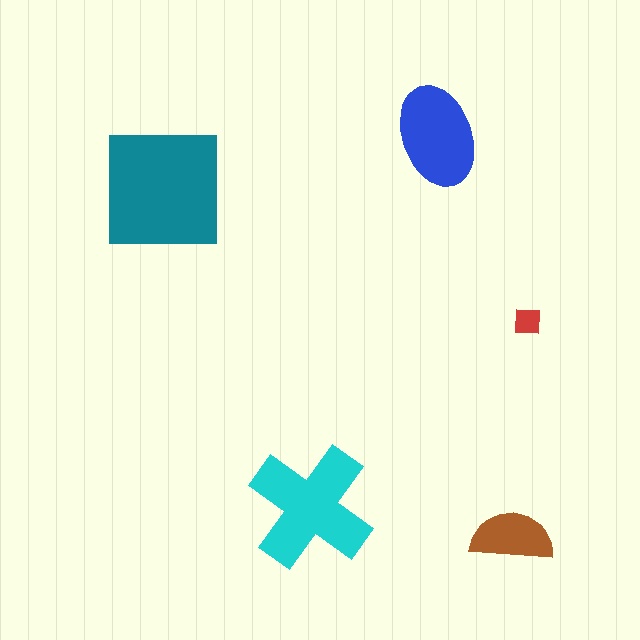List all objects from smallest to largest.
The red square, the brown semicircle, the blue ellipse, the cyan cross, the teal square.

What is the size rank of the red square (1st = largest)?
5th.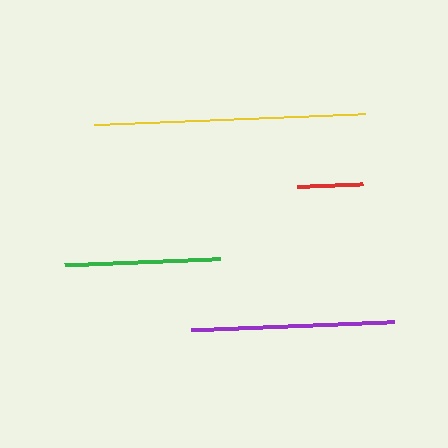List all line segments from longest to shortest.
From longest to shortest: yellow, purple, green, red.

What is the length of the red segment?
The red segment is approximately 66 pixels long.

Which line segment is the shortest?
The red line is the shortest at approximately 66 pixels.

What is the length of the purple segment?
The purple segment is approximately 204 pixels long.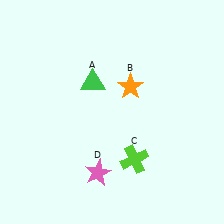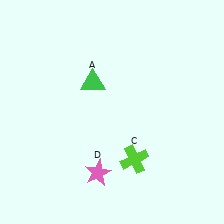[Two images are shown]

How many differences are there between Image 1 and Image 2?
There is 1 difference between the two images.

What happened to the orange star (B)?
The orange star (B) was removed in Image 2. It was in the top-right area of Image 1.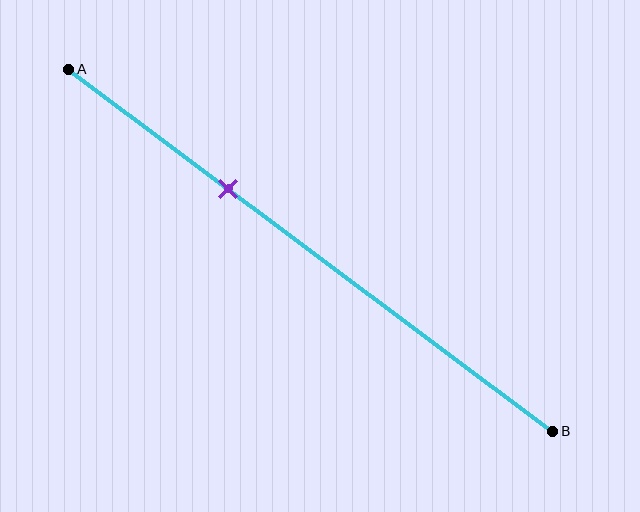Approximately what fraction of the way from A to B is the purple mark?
The purple mark is approximately 35% of the way from A to B.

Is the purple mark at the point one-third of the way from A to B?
Yes, the mark is approximately at the one-third point.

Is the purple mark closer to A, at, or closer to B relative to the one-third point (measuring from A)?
The purple mark is approximately at the one-third point of segment AB.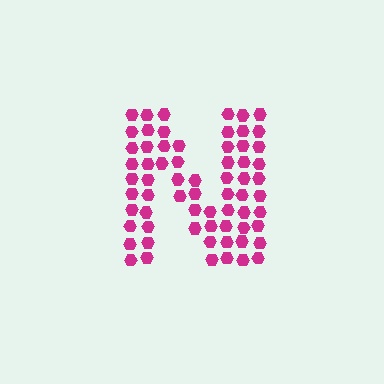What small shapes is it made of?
It is made of small hexagons.